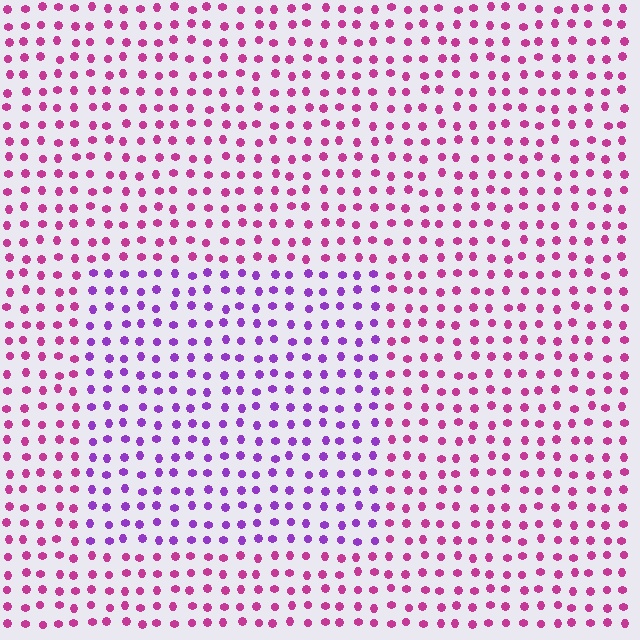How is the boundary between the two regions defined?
The boundary is defined purely by a slight shift in hue (about 41 degrees). Spacing, size, and orientation are identical on both sides.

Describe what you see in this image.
The image is filled with small magenta elements in a uniform arrangement. A rectangle-shaped region is visible where the elements are tinted to a slightly different hue, forming a subtle color boundary.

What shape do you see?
I see a rectangle.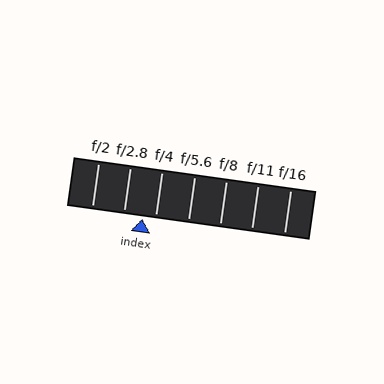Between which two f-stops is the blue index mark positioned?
The index mark is between f/2.8 and f/4.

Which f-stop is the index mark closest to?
The index mark is closest to f/4.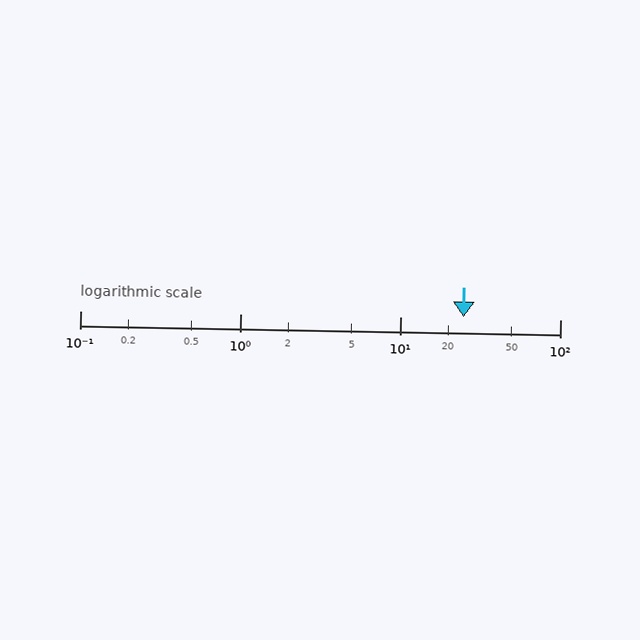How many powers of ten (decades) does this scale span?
The scale spans 3 decades, from 0.1 to 100.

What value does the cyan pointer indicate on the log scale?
The pointer indicates approximately 25.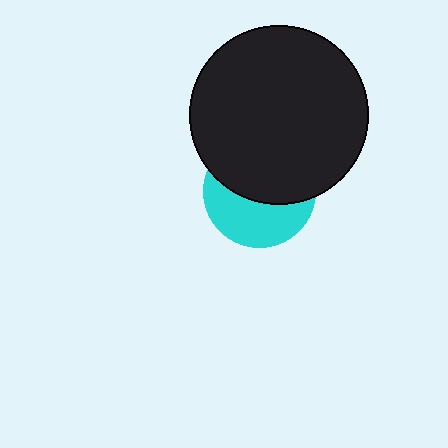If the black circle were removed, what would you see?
You would see the complete cyan circle.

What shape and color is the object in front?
The object in front is a black circle.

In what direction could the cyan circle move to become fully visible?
The cyan circle could move down. That would shift it out from behind the black circle entirely.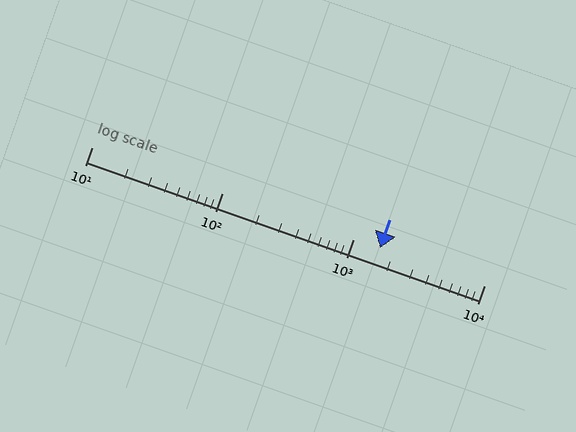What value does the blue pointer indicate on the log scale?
The pointer indicates approximately 1600.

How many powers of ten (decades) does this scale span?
The scale spans 3 decades, from 10 to 10000.